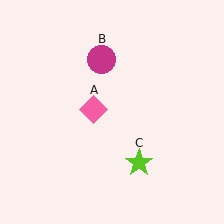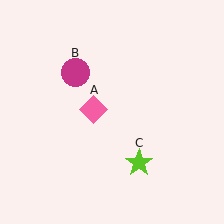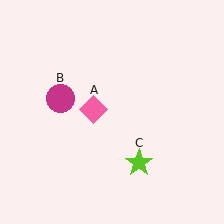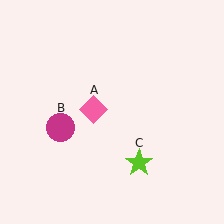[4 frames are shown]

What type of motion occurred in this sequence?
The magenta circle (object B) rotated counterclockwise around the center of the scene.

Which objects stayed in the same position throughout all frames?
Pink diamond (object A) and lime star (object C) remained stationary.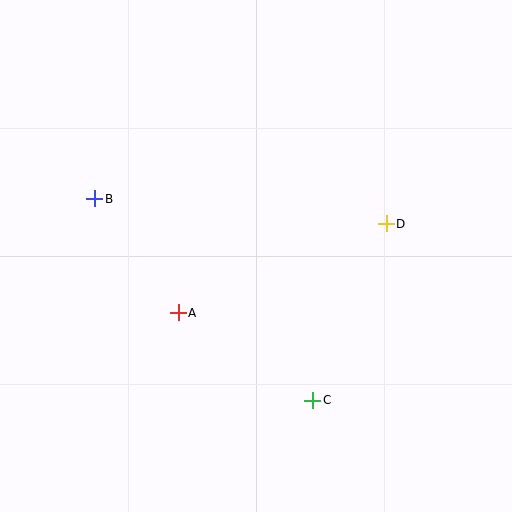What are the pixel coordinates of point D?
Point D is at (386, 224).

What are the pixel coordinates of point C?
Point C is at (313, 400).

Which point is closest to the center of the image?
Point A at (178, 313) is closest to the center.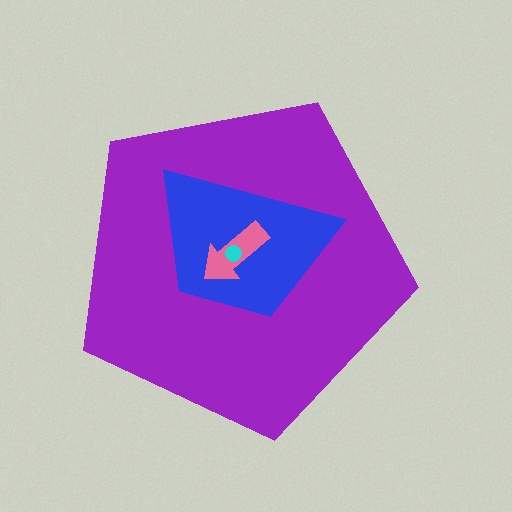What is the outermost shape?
The purple pentagon.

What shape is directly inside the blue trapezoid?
The pink arrow.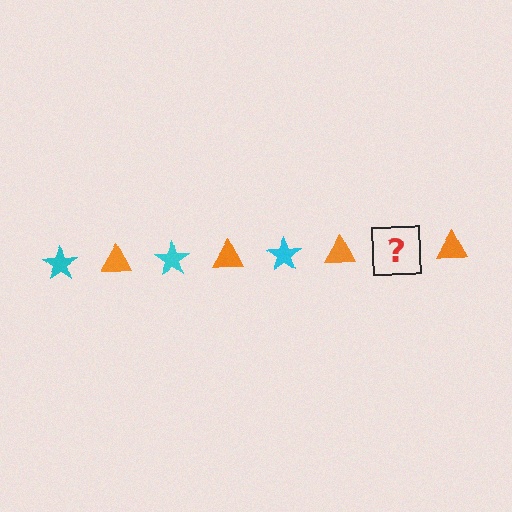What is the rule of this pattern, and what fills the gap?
The rule is that the pattern alternates between cyan star and orange triangle. The gap should be filled with a cyan star.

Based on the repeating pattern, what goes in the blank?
The blank should be a cyan star.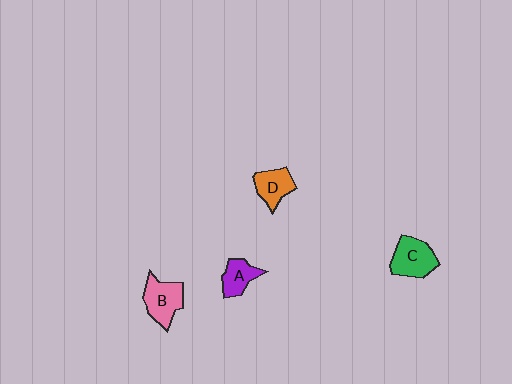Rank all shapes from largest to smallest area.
From largest to smallest: C (green), B (pink), D (orange), A (purple).